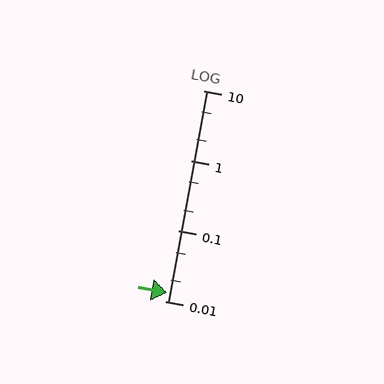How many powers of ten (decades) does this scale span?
The scale spans 3 decades, from 0.01 to 10.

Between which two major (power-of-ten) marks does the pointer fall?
The pointer is between 0.01 and 0.1.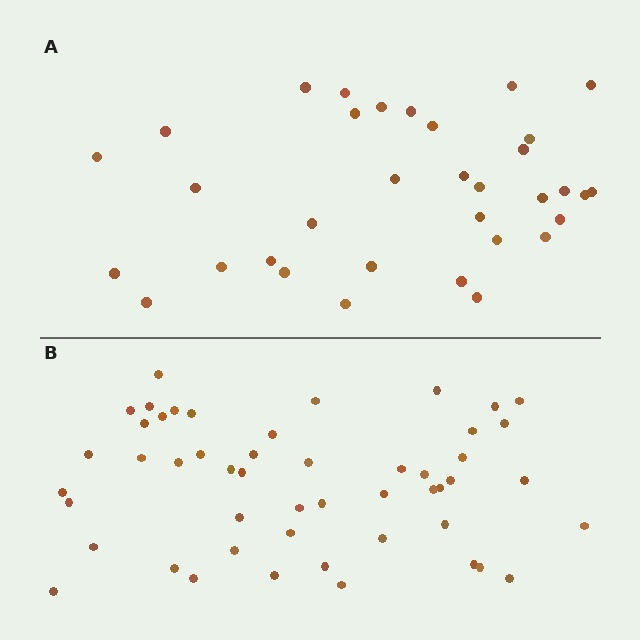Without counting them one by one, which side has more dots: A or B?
Region B (the bottom region) has more dots.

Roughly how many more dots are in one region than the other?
Region B has approximately 15 more dots than region A.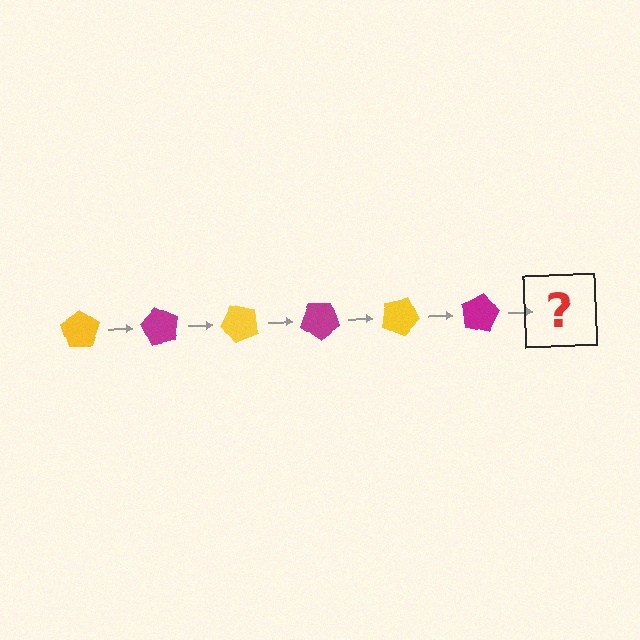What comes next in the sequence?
The next element should be a yellow pentagon, rotated 360 degrees from the start.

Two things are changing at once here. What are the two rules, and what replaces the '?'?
The two rules are that it rotates 60 degrees each step and the color cycles through yellow and magenta. The '?' should be a yellow pentagon, rotated 360 degrees from the start.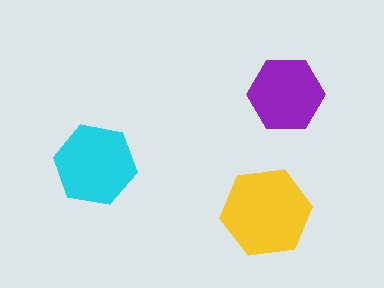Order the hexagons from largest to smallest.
the yellow one, the cyan one, the purple one.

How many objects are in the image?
There are 3 objects in the image.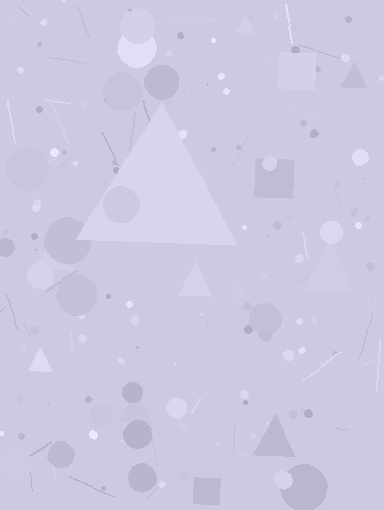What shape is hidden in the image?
A triangle is hidden in the image.